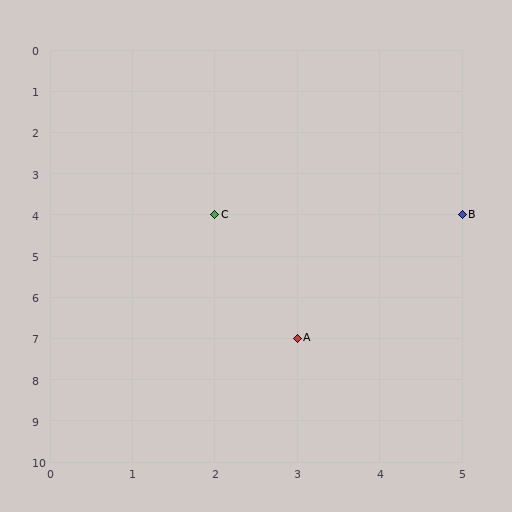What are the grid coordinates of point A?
Point A is at grid coordinates (3, 7).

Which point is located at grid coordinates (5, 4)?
Point B is at (5, 4).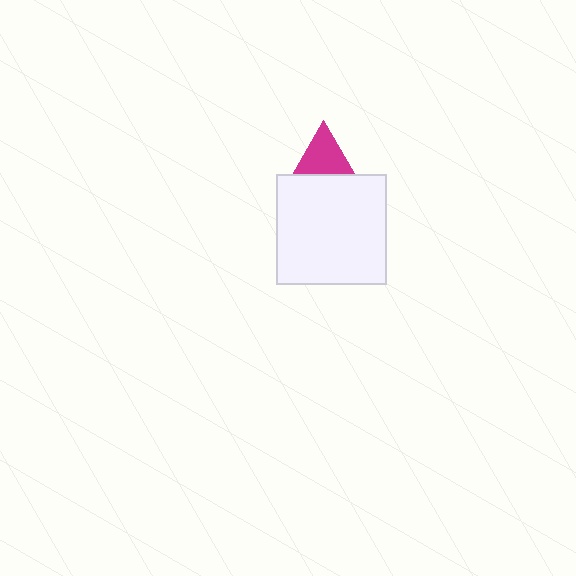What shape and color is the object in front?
The object in front is a white square.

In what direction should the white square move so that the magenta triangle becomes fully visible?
The white square should move down. That is the shortest direction to clear the overlap and leave the magenta triangle fully visible.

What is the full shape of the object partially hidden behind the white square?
The partially hidden object is a magenta triangle.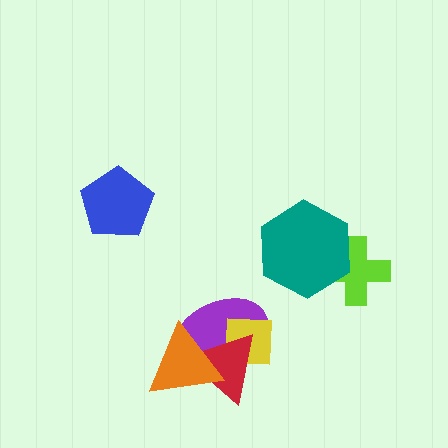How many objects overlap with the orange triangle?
2 objects overlap with the orange triangle.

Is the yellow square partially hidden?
Yes, it is partially covered by another shape.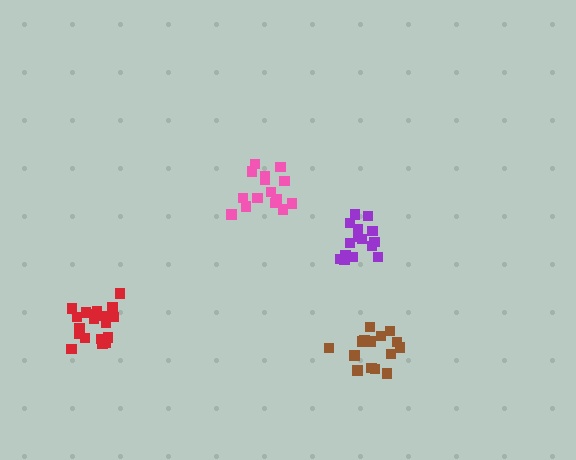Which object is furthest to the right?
The brown cluster is rightmost.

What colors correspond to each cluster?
The clusters are colored: pink, purple, brown, red.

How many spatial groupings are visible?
There are 4 spatial groupings.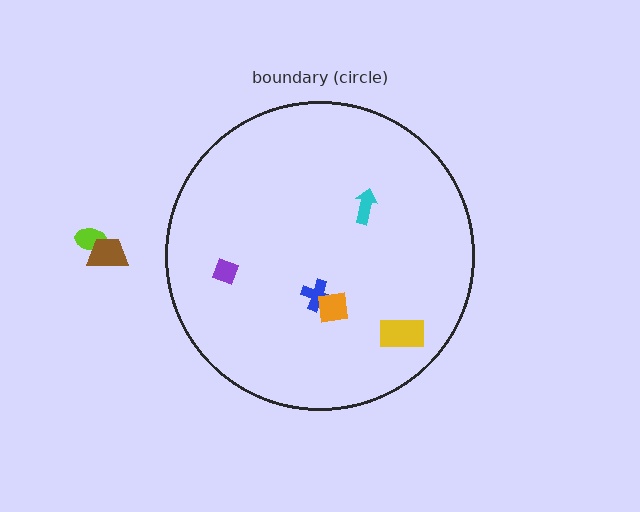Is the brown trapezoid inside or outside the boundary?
Outside.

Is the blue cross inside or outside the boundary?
Inside.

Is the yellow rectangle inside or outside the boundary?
Inside.